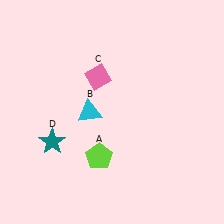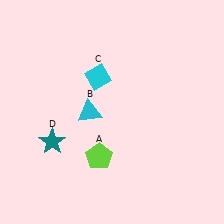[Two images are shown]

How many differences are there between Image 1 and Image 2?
There is 1 difference between the two images.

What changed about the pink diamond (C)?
In Image 1, C is pink. In Image 2, it changed to cyan.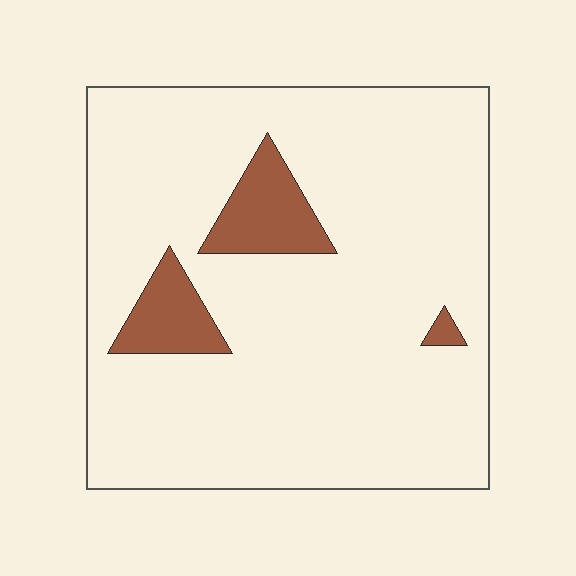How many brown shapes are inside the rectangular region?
3.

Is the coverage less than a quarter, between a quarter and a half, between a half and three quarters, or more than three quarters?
Less than a quarter.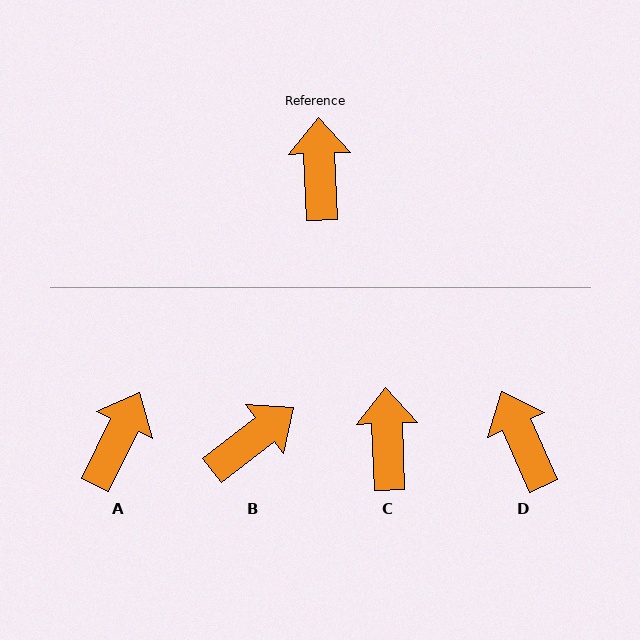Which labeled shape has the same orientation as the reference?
C.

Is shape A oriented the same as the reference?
No, it is off by about 28 degrees.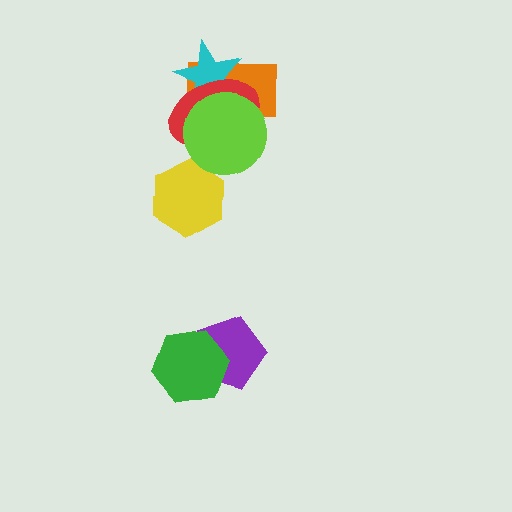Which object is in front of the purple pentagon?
The green hexagon is in front of the purple pentagon.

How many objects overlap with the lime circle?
3 objects overlap with the lime circle.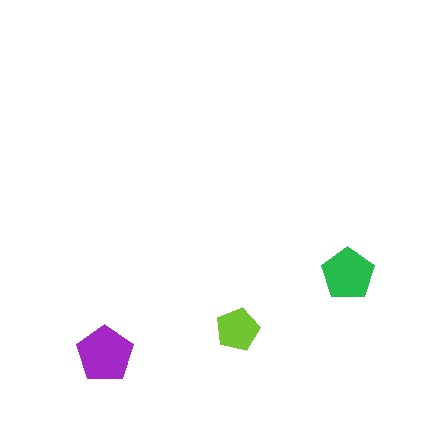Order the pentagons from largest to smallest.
the purple one, the green one, the lime one.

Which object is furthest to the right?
The green pentagon is rightmost.